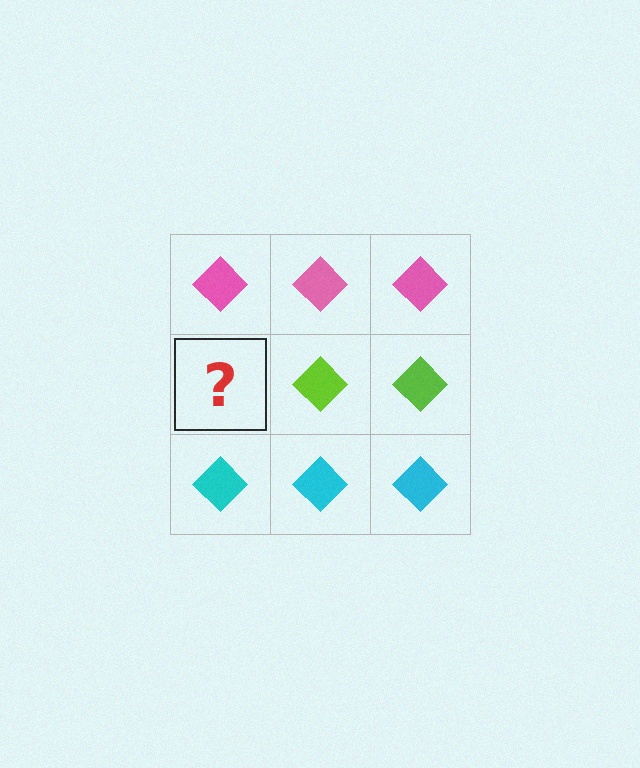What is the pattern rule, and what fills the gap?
The rule is that each row has a consistent color. The gap should be filled with a lime diamond.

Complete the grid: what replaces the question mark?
The question mark should be replaced with a lime diamond.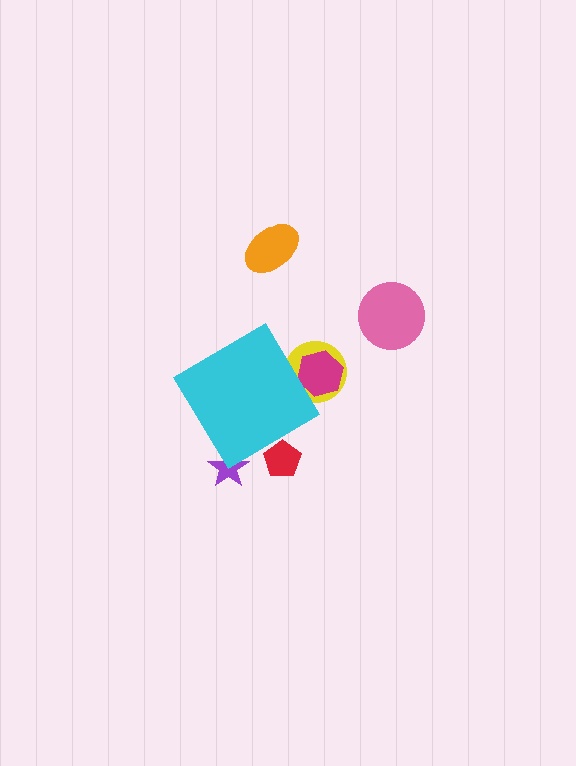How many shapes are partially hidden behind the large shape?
4 shapes are partially hidden.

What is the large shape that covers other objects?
A cyan diamond.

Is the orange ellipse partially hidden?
No, the orange ellipse is fully visible.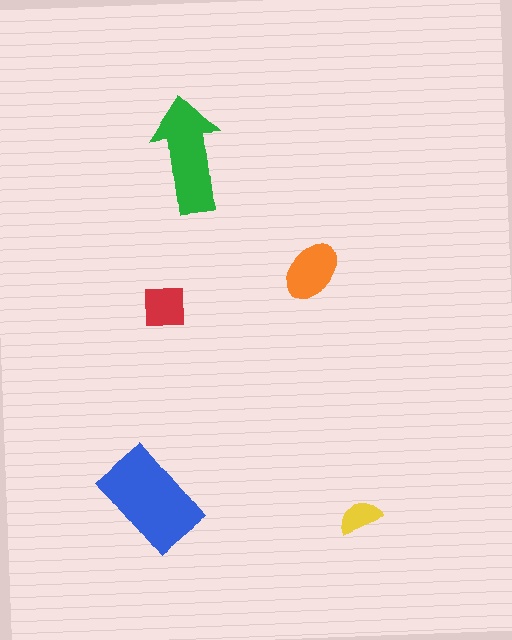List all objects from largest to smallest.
The blue rectangle, the green arrow, the orange ellipse, the red square, the yellow semicircle.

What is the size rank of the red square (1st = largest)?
4th.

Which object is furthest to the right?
The yellow semicircle is rightmost.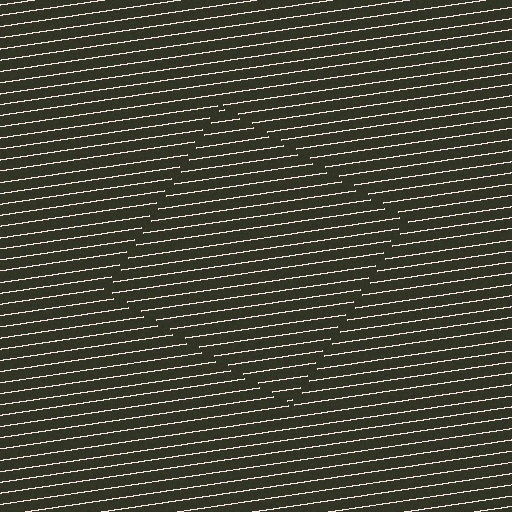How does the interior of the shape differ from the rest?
The interior of the shape contains the same grating, shifted by half a period — the contour is defined by the phase discontinuity where line-ends from the inner and outer gratings abut.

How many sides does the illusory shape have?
4 sides — the line-ends trace a square.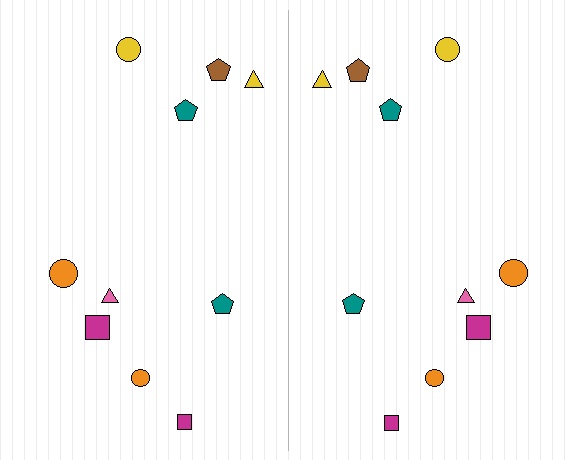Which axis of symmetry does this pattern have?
The pattern has a vertical axis of symmetry running through the center of the image.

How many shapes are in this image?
There are 20 shapes in this image.